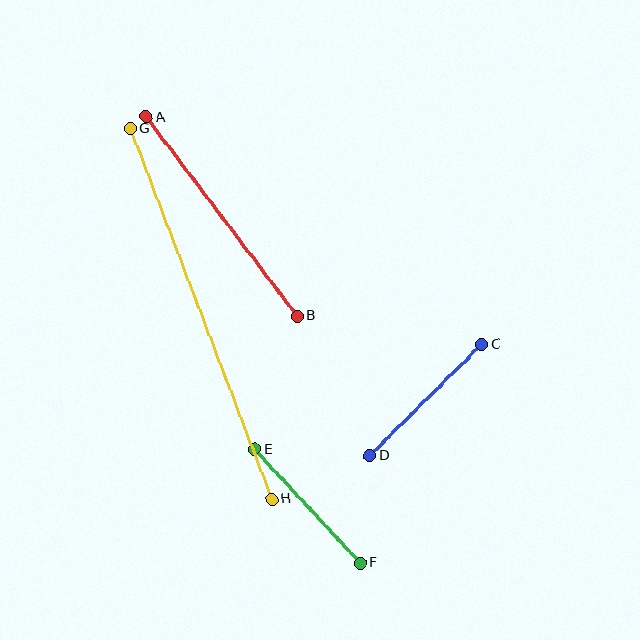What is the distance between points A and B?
The distance is approximately 249 pixels.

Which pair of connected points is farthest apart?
Points G and H are farthest apart.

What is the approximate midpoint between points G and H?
The midpoint is at approximately (201, 314) pixels.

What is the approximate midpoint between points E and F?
The midpoint is at approximately (307, 506) pixels.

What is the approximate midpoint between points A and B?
The midpoint is at approximately (222, 217) pixels.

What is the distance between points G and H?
The distance is approximately 397 pixels.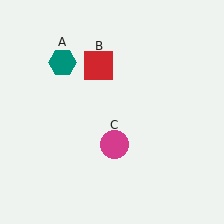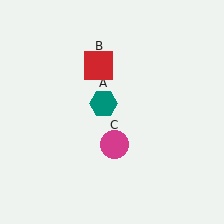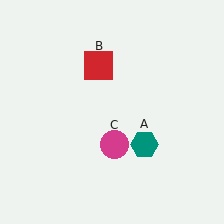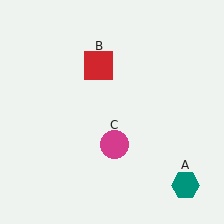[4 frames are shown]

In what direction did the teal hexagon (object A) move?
The teal hexagon (object A) moved down and to the right.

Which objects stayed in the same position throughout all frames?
Red square (object B) and magenta circle (object C) remained stationary.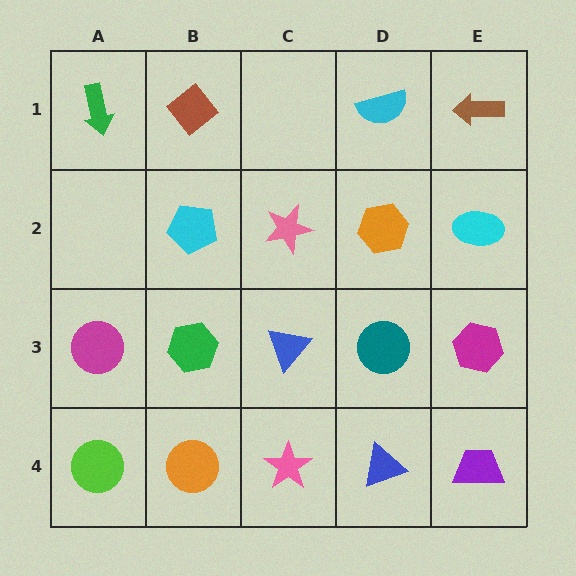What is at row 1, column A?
A green arrow.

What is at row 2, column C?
A pink star.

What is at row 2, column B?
A cyan pentagon.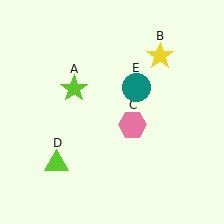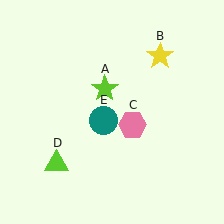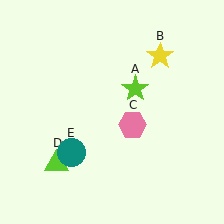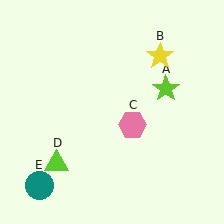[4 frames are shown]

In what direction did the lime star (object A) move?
The lime star (object A) moved right.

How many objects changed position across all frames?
2 objects changed position: lime star (object A), teal circle (object E).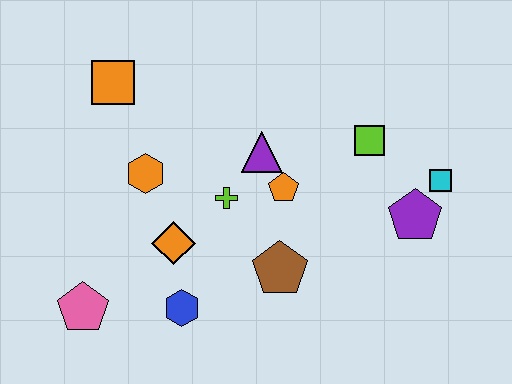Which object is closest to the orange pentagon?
The purple triangle is closest to the orange pentagon.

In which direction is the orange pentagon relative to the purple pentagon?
The orange pentagon is to the left of the purple pentagon.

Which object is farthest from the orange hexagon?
The cyan square is farthest from the orange hexagon.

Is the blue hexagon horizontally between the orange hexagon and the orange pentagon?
Yes